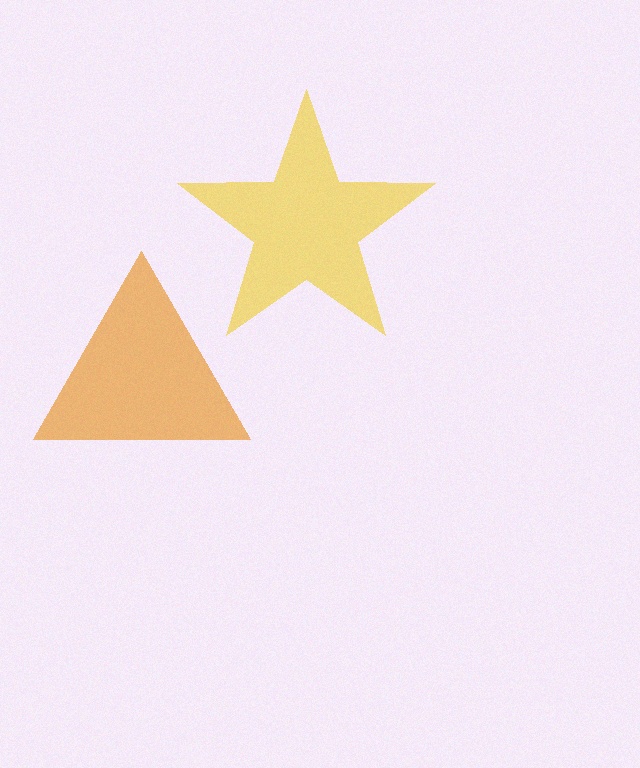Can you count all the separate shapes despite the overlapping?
Yes, there are 2 separate shapes.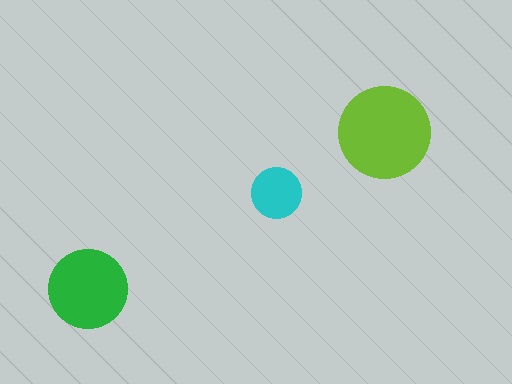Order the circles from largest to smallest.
the lime one, the green one, the cyan one.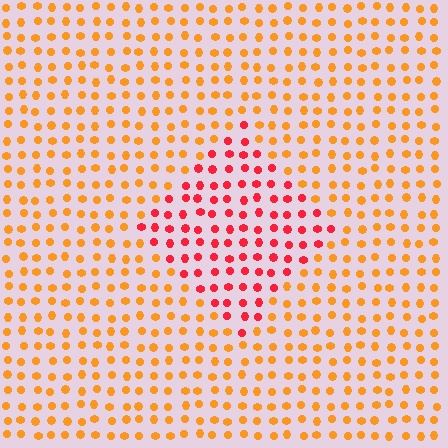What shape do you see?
I see a diamond.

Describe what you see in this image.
The image is filled with small orange elements in a uniform arrangement. A diamond-shaped region is visible where the elements are tinted to a slightly different hue, forming a subtle color boundary.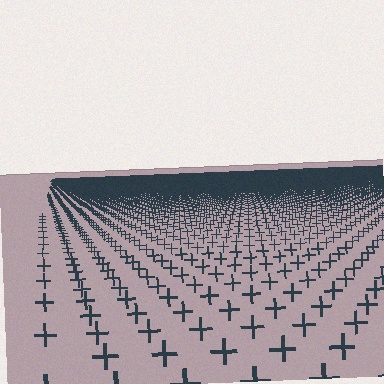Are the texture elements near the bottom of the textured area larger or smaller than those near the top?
Larger. Near the bottom, elements are closer to the viewer and appear at a bigger on-screen size.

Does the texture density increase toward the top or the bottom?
Density increases toward the top.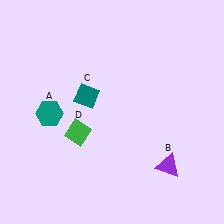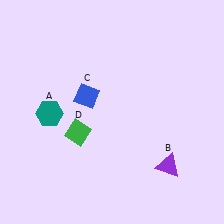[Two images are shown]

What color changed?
The diamond (C) changed from teal in Image 1 to blue in Image 2.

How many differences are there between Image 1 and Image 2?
There is 1 difference between the two images.